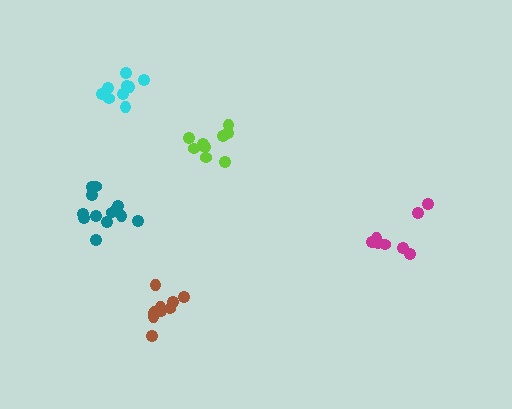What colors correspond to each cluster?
The clusters are colored: magenta, cyan, lime, teal, brown.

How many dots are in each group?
Group 1: 8 dots, Group 2: 9 dots, Group 3: 9 dots, Group 4: 13 dots, Group 5: 10 dots (49 total).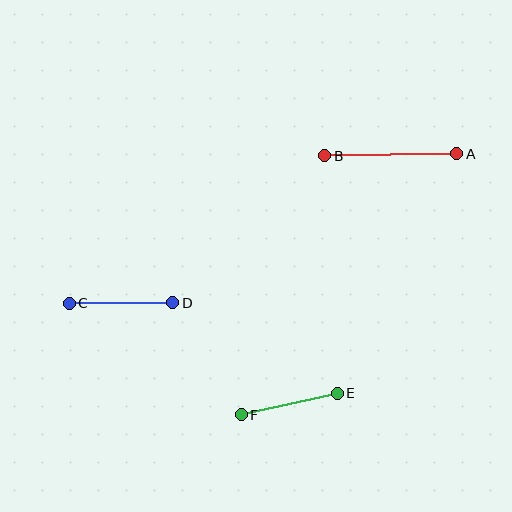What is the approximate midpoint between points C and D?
The midpoint is at approximately (121, 303) pixels.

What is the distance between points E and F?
The distance is approximately 99 pixels.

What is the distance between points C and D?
The distance is approximately 104 pixels.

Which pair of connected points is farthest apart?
Points A and B are farthest apart.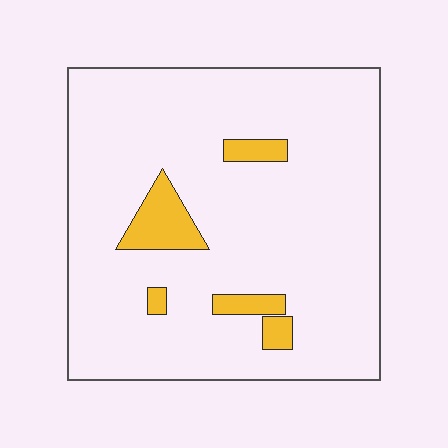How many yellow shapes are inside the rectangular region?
5.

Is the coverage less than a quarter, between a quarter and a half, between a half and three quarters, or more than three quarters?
Less than a quarter.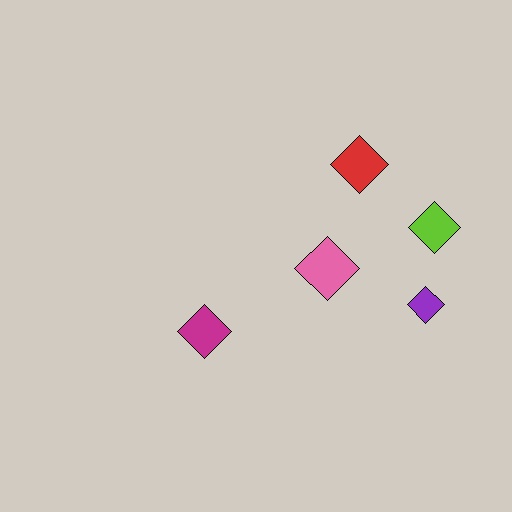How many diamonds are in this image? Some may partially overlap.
There are 5 diamonds.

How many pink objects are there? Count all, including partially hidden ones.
There is 1 pink object.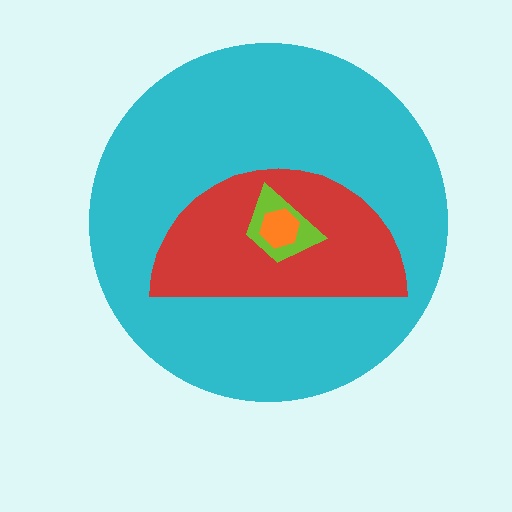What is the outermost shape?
The cyan circle.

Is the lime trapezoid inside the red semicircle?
Yes.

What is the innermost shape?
The orange hexagon.